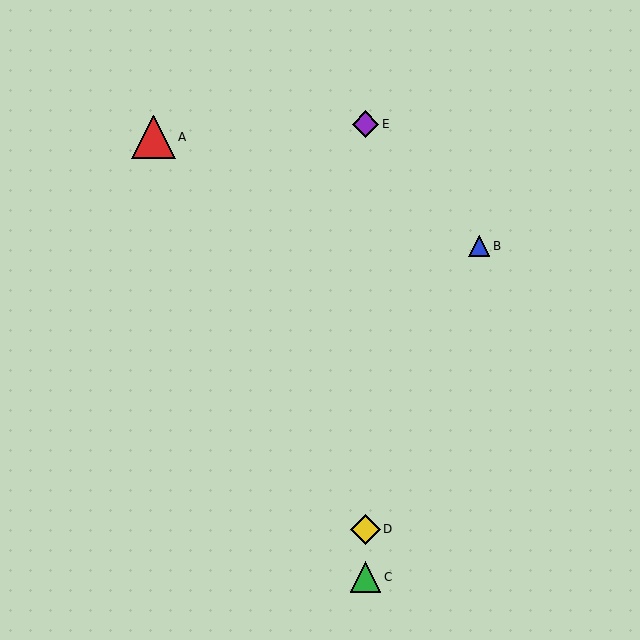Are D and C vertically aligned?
Yes, both are at x≈365.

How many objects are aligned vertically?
3 objects (C, D, E) are aligned vertically.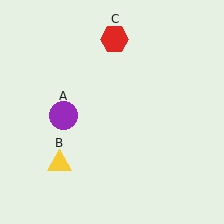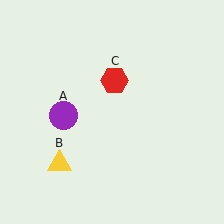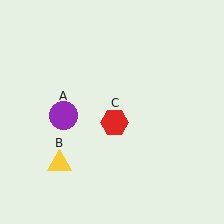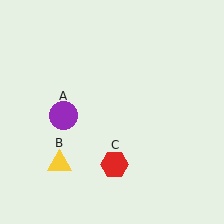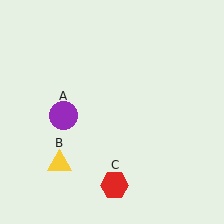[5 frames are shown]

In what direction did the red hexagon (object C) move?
The red hexagon (object C) moved down.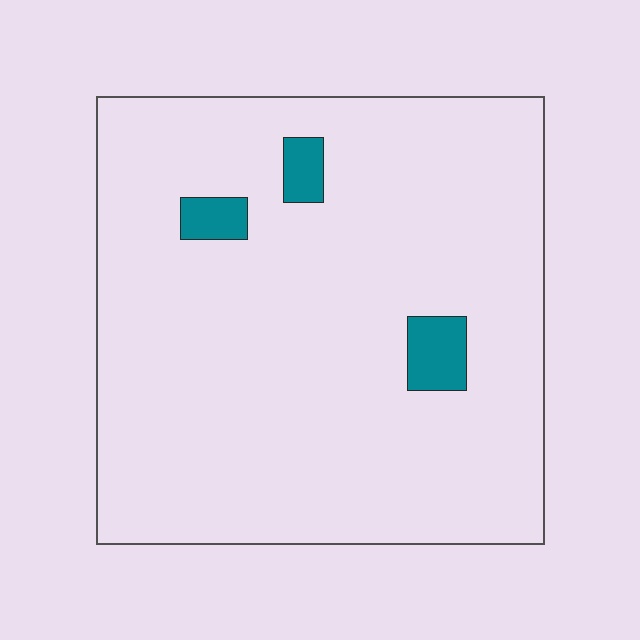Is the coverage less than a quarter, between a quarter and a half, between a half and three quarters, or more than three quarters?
Less than a quarter.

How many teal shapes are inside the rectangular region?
3.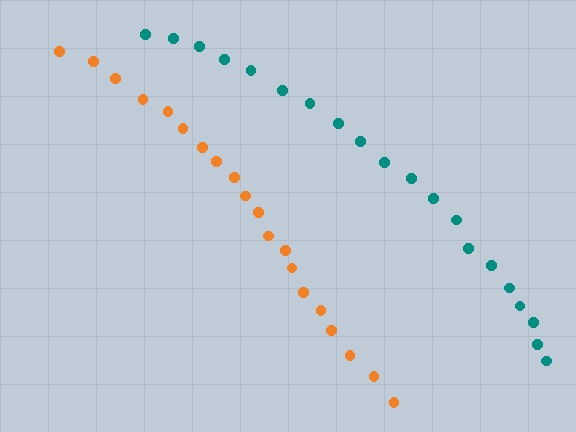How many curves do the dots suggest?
There are 2 distinct paths.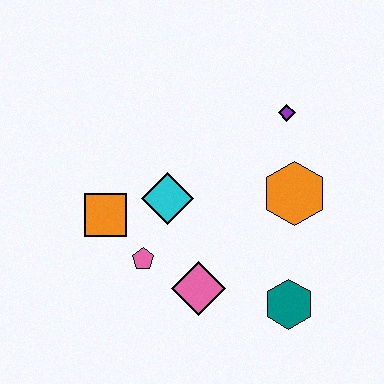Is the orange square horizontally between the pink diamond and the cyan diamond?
No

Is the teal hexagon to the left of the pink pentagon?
No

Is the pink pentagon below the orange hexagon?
Yes